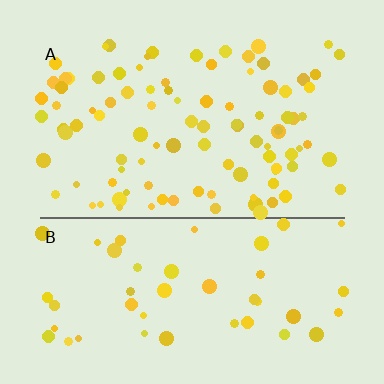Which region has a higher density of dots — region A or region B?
A (the top).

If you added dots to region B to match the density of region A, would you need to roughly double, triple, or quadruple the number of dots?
Approximately double.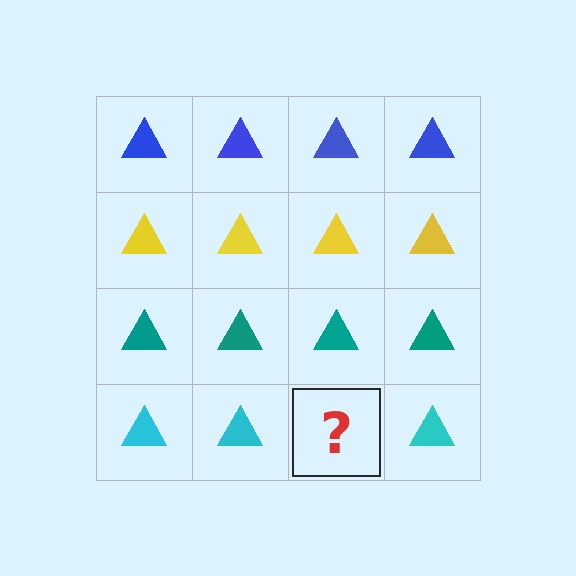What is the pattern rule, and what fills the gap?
The rule is that each row has a consistent color. The gap should be filled with a cyan triangle.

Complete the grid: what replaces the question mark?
The question mark should be replaced with a cyan triangle.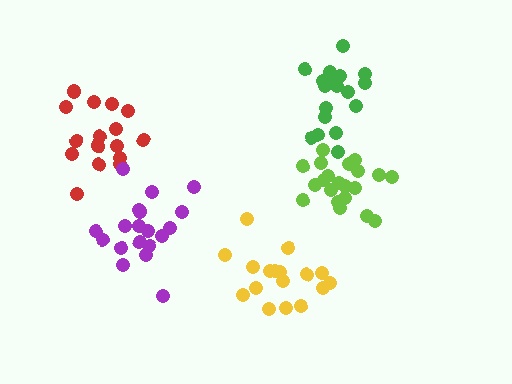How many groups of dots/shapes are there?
There are 5 groups.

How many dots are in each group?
Group 1: 18 dots, Group 2: 17 dots, Group 3: 19 dots, Group 4: 21 dots, Group 5: 17 dots (92 total).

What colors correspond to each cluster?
The clusters are colored: green, red, purple, lime, yellow.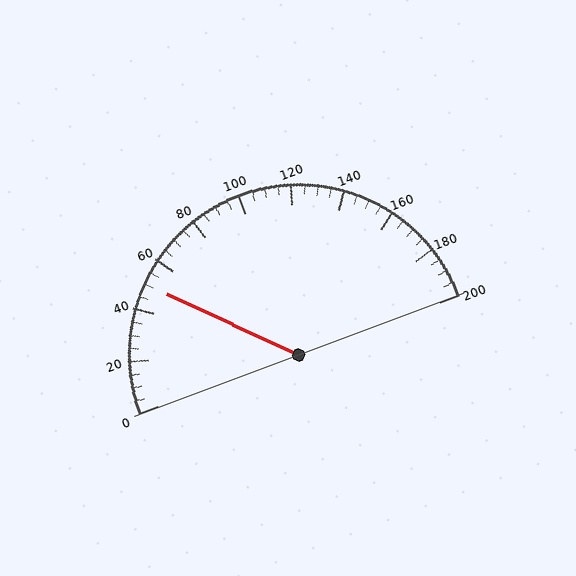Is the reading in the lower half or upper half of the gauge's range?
The reading is in the lower half of the range (0 to 200).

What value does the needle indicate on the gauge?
The needle indicates approximately 50.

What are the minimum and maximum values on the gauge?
The gauge ranges from 0 to 200.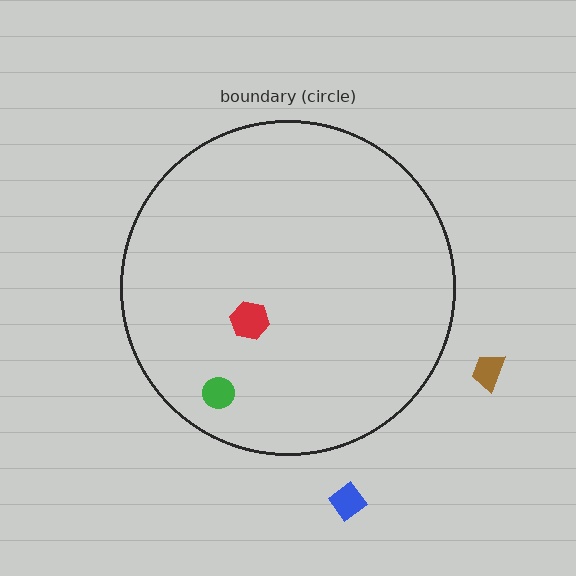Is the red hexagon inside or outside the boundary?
Inside.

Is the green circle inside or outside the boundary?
Inside.